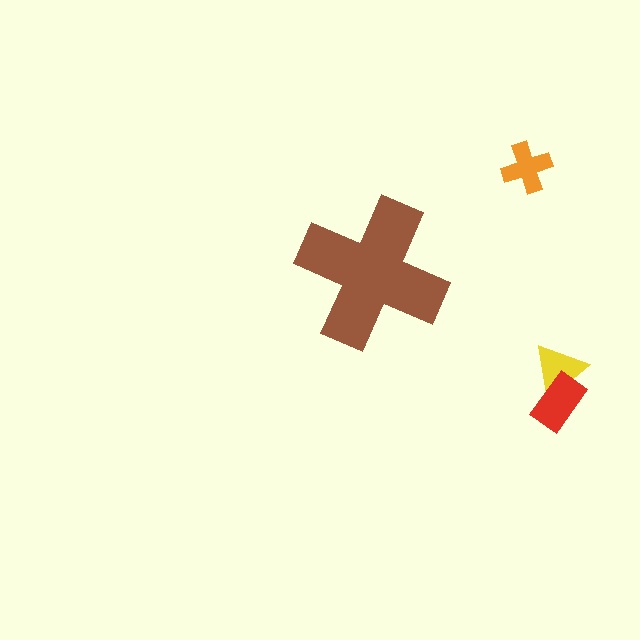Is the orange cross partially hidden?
No, the orange cross is fully visible.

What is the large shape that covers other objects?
A brown cross.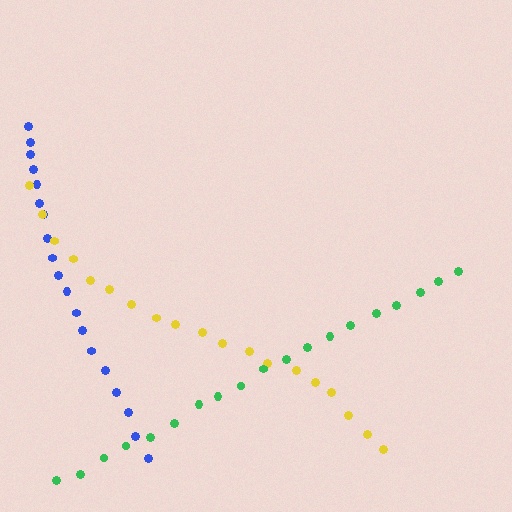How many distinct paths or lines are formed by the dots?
There are 3 distinct paths.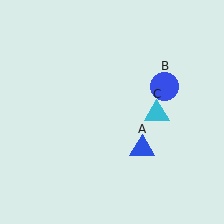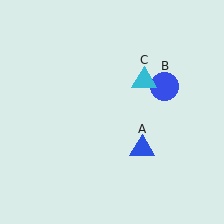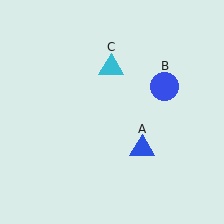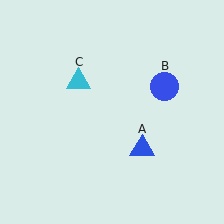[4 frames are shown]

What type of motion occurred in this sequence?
The cyan triangle (object C) rotated counterclockwise around the center of the scene.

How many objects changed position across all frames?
1 object changed position: cyan triangle (object C).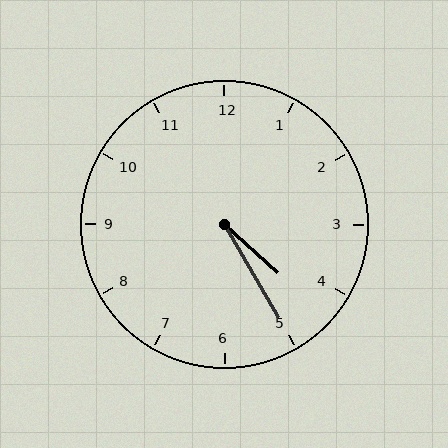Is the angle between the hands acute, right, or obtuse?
It is acute.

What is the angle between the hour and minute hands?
Approximately 18 degrees.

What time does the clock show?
4:25.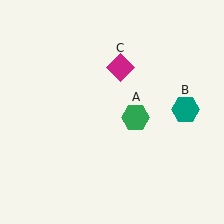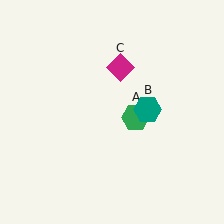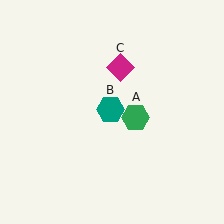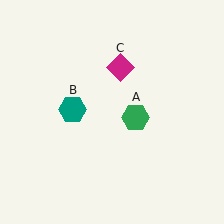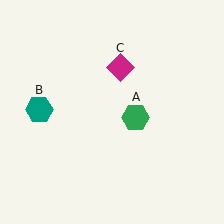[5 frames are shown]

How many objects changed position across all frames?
1 object changed position: teal hexagon (object B).